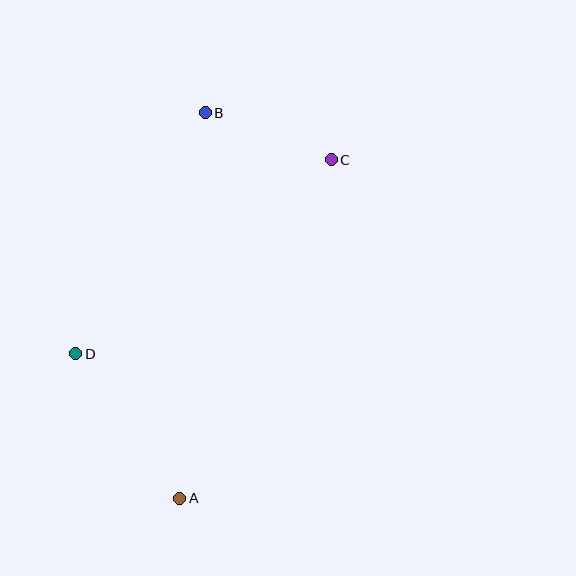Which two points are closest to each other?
Points B and C are closest to each other.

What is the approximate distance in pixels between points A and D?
The distance between A and D is approximately 178 pixels.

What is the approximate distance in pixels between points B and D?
The distance between B and D is approximately 273 pixels.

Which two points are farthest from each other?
Points A and B are farthest from each other.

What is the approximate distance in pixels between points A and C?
The distance between A and C is approximately 371 pixels.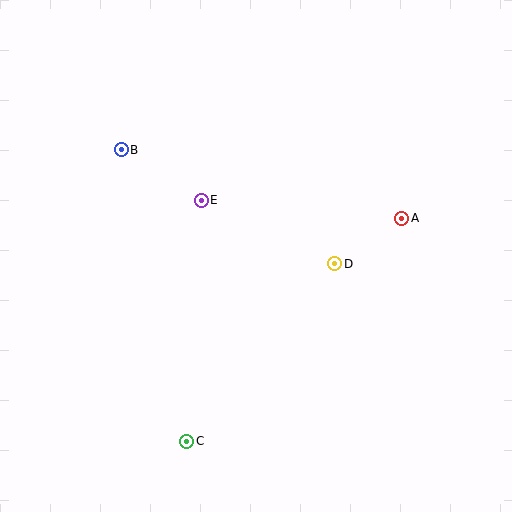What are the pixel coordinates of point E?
Point E is at (201, 200).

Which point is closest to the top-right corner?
Point A is closest to the top-right corner.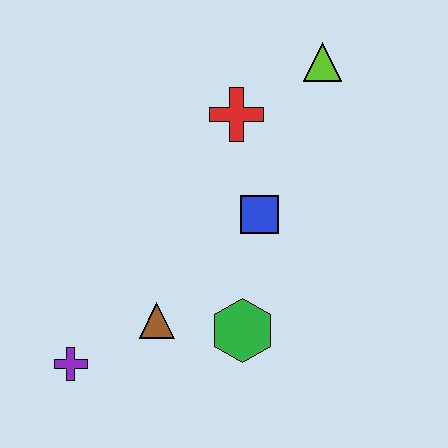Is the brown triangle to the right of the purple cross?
Yes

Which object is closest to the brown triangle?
The green hexagon is closest to the brown triangle.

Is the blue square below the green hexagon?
No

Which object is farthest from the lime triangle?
The purple cross is farthest from the lime triangle.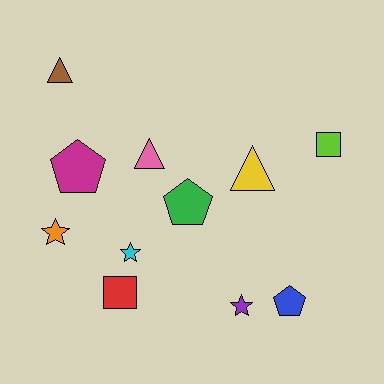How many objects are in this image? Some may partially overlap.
There are 11 objects.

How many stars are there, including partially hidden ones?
There are 3 stars.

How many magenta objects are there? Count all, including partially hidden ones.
There is 1 magenta object.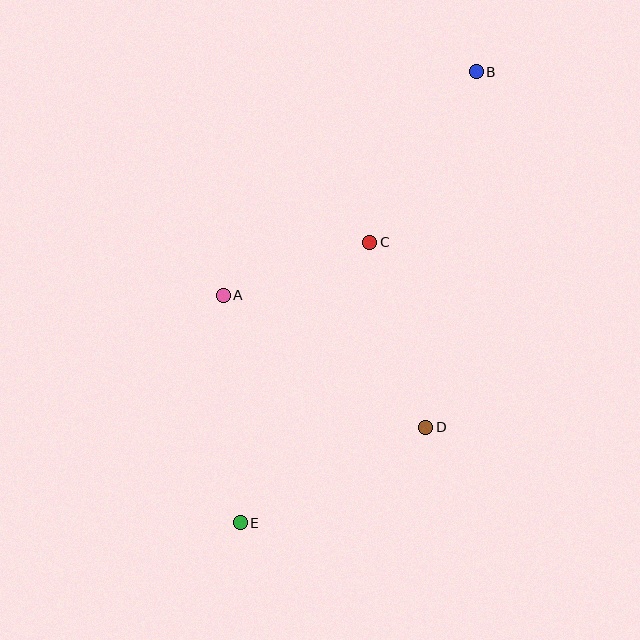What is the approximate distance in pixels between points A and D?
The distance between A and D is approximately 241 pixels.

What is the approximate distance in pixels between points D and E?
The distance between D and E is approximately 209 pixels.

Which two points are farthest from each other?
Points B and E are farthest from each other.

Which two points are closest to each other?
Points A and C are closest to each other.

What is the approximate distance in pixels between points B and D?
The distance between B and D is approximately 359 pixels.